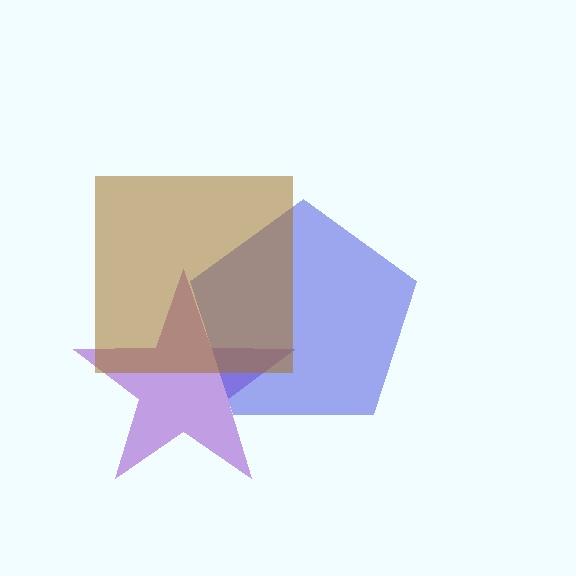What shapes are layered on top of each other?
The layered shapes are: a purple star, a blue pentagon, a brown square.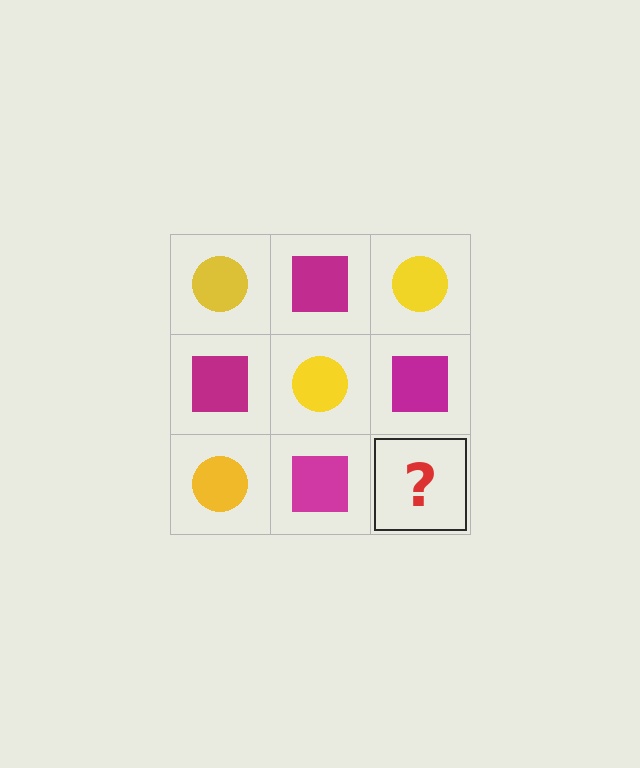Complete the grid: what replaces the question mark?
The question mark should be replaced with a yellow circle.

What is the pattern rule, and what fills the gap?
The rule is that it alternates yellow circle and magenta square in a checkerboard pattern. The gap should be filled with a yellow circle.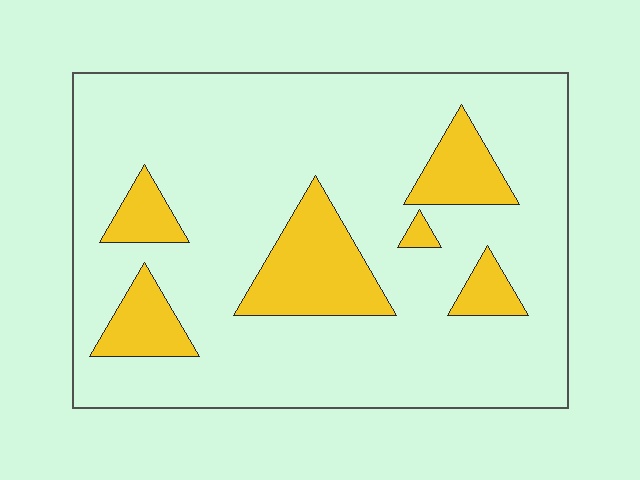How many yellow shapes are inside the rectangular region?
6.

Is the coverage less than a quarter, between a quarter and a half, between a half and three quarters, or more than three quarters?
Less than a quarter.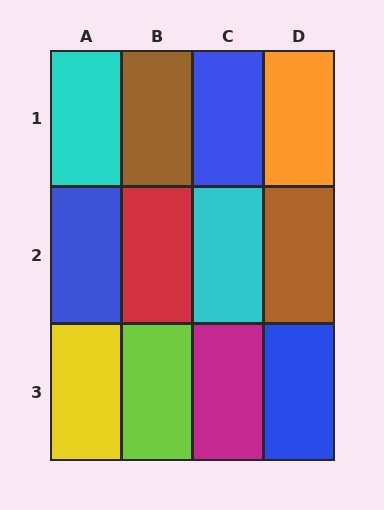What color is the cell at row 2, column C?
Cyan.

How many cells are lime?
1 cell is lime.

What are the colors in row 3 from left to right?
Yellow, lime, magenta, blue.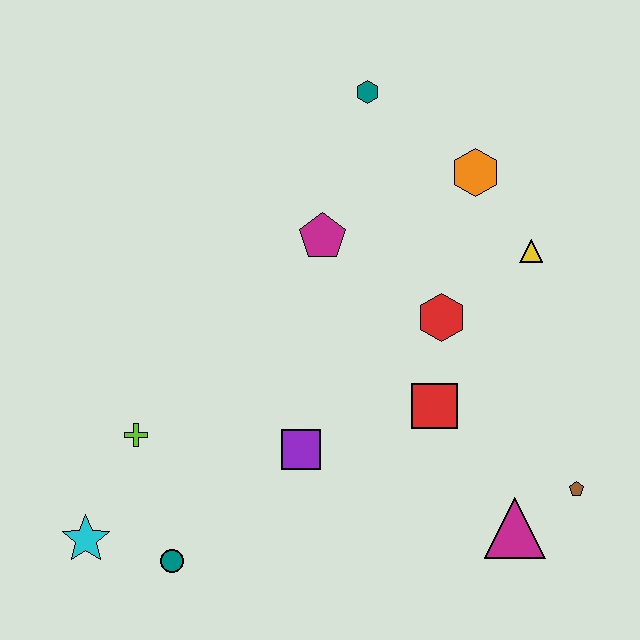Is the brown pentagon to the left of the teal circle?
No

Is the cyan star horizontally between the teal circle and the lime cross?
No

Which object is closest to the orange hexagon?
The yellow triangle is closest to the orange hexagon.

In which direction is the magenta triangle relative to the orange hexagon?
The magenta triangle is below the orange hexagon.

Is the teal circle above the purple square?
No